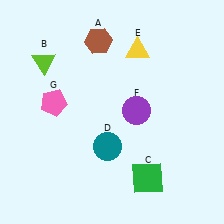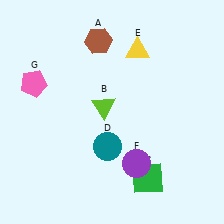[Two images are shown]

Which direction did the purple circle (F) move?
The purple circle (F) moved down.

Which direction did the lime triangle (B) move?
The lime triangle (B) moved right.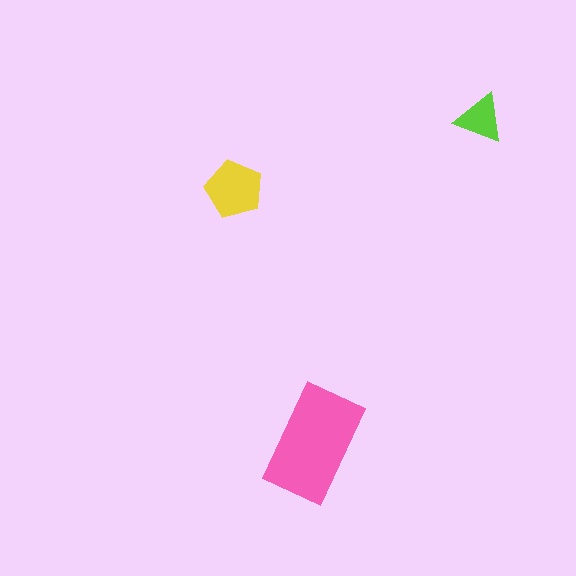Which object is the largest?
The pink rectangle.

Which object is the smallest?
The lime triangle.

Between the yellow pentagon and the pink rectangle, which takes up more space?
The pink rectangle.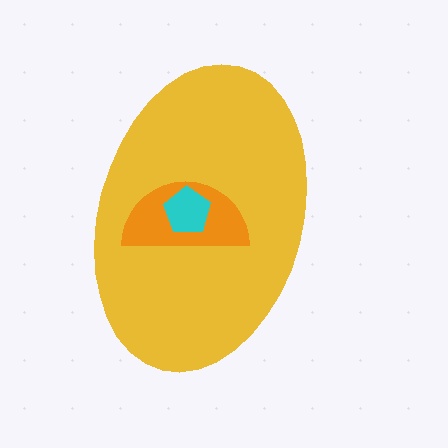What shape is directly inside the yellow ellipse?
The orange semicircle.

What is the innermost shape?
The cyan pentagon.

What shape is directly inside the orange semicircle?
The cyan pentagon.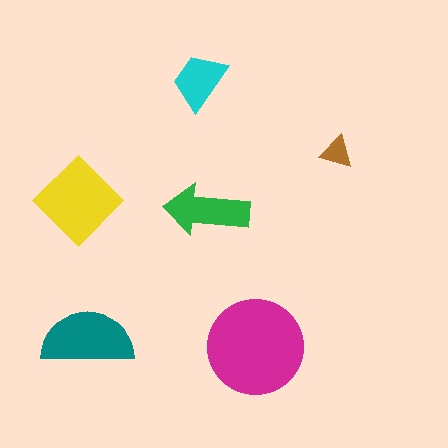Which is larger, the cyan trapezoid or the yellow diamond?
The yellow diamond.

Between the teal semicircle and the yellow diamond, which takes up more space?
The yellow diamond.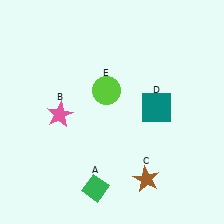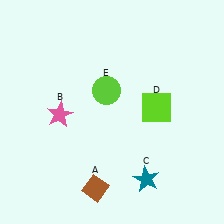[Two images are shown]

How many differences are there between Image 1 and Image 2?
There are 3 differences between the two images.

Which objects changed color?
A changed from green to brown. C changed from brown to teal. D changed from teal to lime.